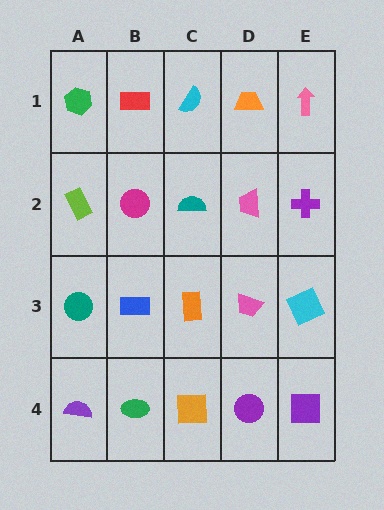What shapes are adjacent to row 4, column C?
An orange rectangle (row 3, column C), a green ellipse (row 4, column B), a purple circle (row 4, column D).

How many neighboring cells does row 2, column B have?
4.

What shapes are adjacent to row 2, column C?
A cyan semicircle (row 1, column C), an orange rectangle (row 3, column C), a magenta circle (row 2, column B), a pink trapezoid (row 2, column D).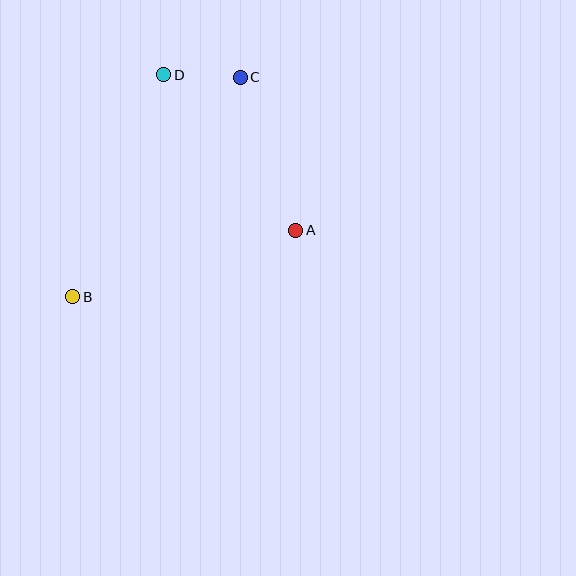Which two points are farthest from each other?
Points B and C are farthest from each other.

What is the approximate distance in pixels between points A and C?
The distance between A and C is approximately 163 pixels.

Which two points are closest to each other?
Points C and D are closest to each other.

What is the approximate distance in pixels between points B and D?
The distance between B and D is approximately 240 pixels.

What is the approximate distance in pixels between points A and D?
The distance between A and D is approximately 204 pixels.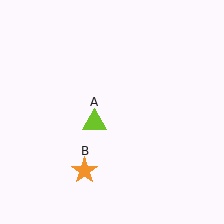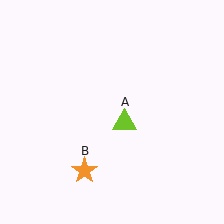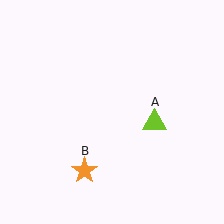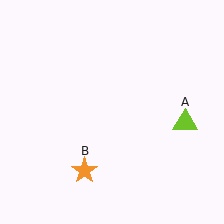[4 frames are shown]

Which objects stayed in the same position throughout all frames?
Orange star (object B) remained stationary.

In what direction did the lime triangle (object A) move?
The lime triangle (object A) moved right.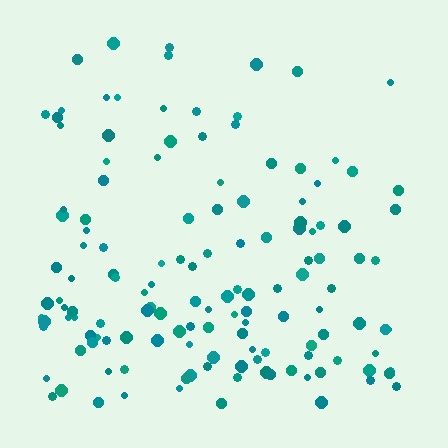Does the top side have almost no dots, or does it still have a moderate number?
Still a moderate number, just noticeably fewer than the bottom.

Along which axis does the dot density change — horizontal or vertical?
Vertical.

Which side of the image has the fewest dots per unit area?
The top.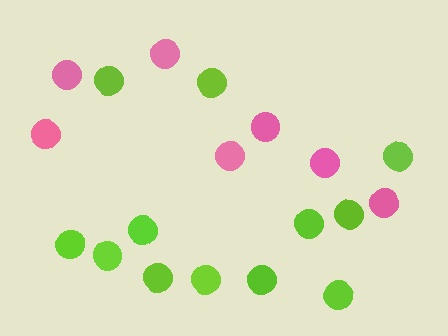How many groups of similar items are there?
There are 2 groups: one group of pink circles (7) and one group of lime circles (12).